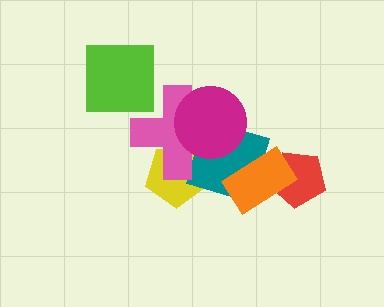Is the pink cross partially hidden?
Yes, it is partially covered by another shape.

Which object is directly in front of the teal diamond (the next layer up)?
The pink cross is directly in front of the teal diamond.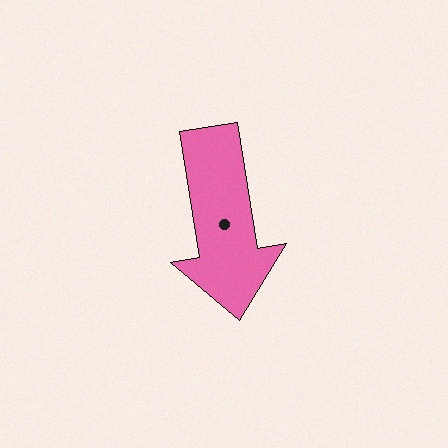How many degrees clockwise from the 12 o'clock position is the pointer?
Approximately 171 degrees.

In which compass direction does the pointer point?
South.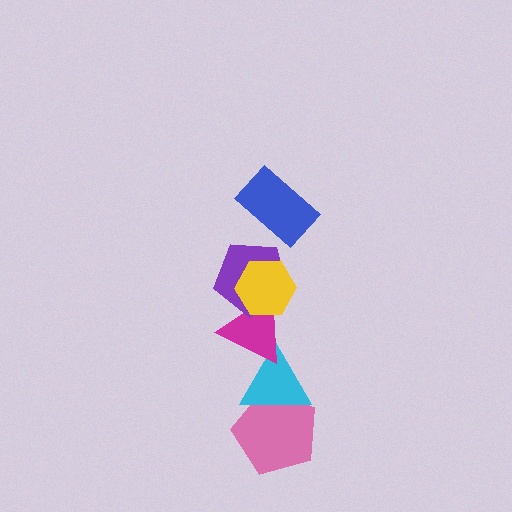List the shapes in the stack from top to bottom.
From top to bottom: the blue rectangle, the yellow hexagon, the purple pentagon, the magenta triangle, the cyan triangle, the pink pentagon.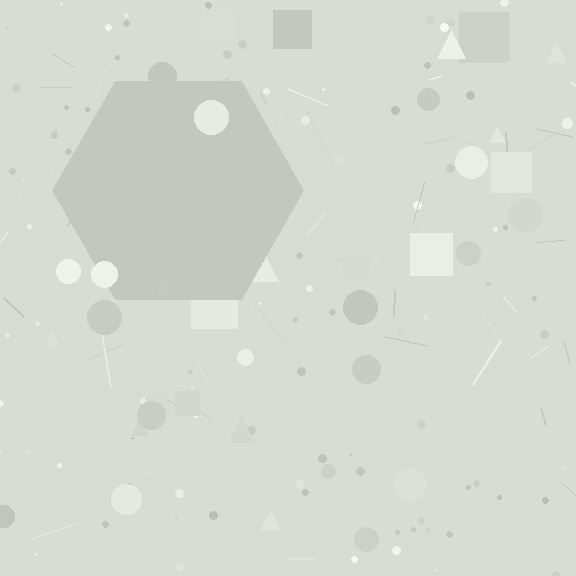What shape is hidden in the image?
A hexagon is hidden in the image.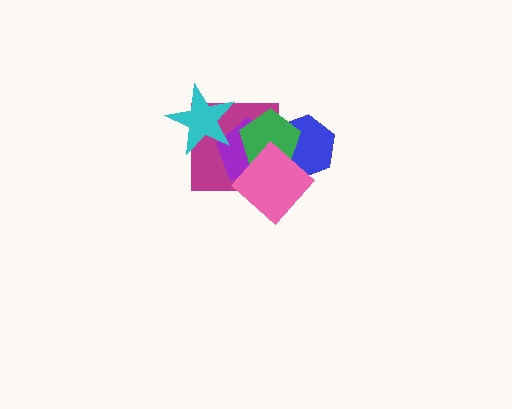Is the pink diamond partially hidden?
No, no other shape covers it.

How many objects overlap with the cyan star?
2 objects overlap with the cyan star.